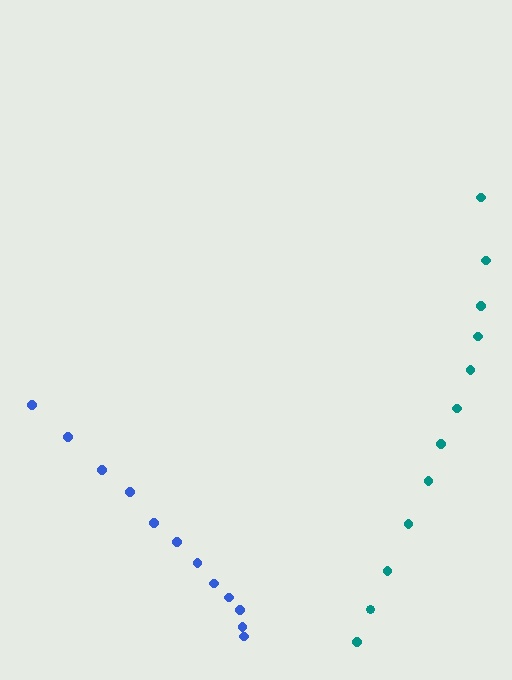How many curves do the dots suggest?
There are 2 distinct paths.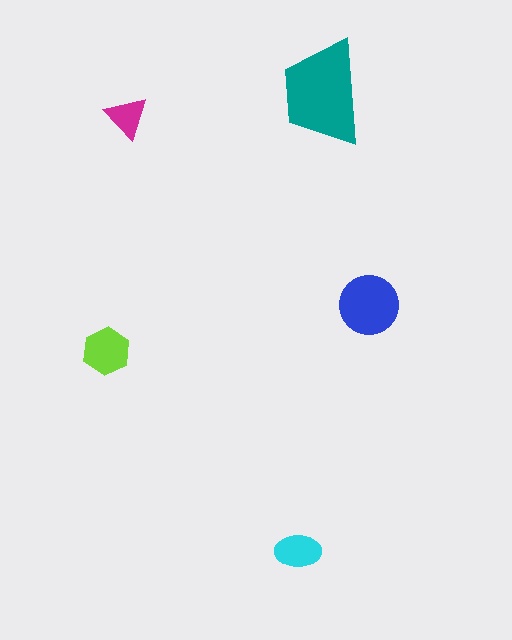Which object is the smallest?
The magenta triangle.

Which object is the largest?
The teal trapezoid.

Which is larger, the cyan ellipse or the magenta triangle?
The cyan ellipse.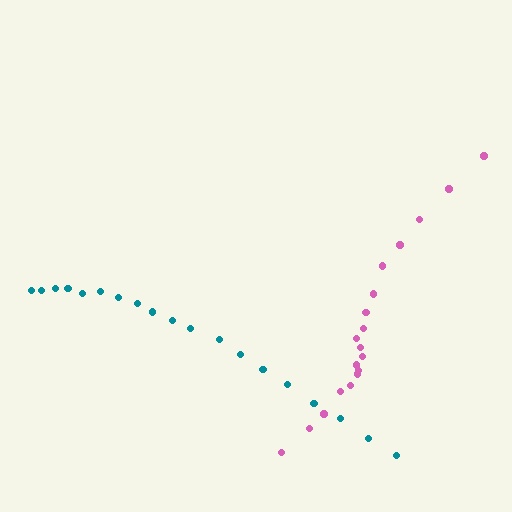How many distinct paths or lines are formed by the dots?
There are 2 distinct paths.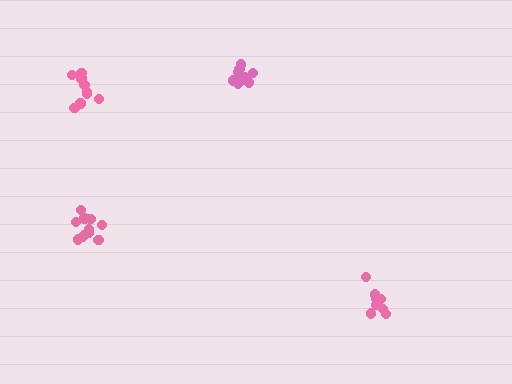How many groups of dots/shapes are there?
There are 4 groups.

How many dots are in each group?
Group 1: 10 dots, Group 2: 9 dots, Group 3: 8 dots, Group 4: 11 dots (38 total).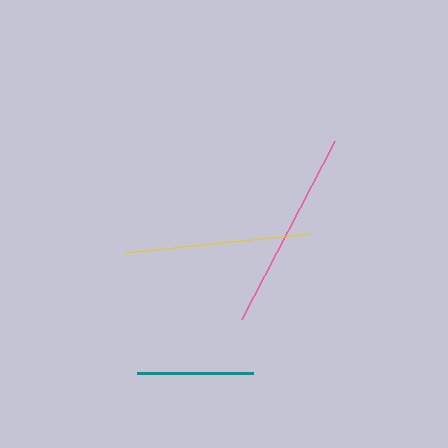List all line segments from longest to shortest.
From longest to shortest: pink, yellow, teal.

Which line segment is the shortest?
The teal line is the shortest at approximately 116 pixels.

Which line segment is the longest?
The pink line is the longest at approximately 201 pixels.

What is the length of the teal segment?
The teal segment is approximately 116 pixels long.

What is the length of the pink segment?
The pink segment is approximately 201 pixels long.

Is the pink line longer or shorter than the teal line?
The pink line is longer than the teal line.